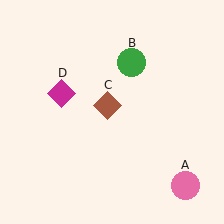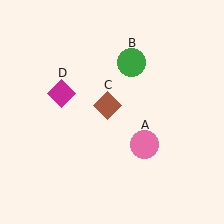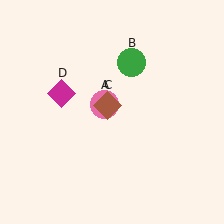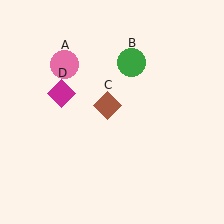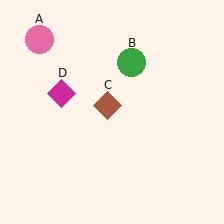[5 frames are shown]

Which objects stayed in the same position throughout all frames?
Green circle (object B) and brown diamond (object C) and magenta diamond (object D) remained stationary.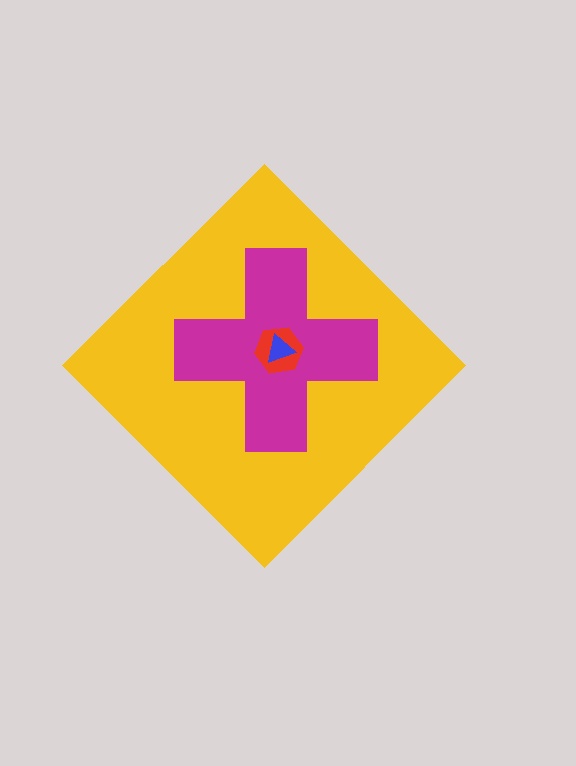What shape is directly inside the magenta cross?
The red hexagon.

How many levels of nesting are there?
4.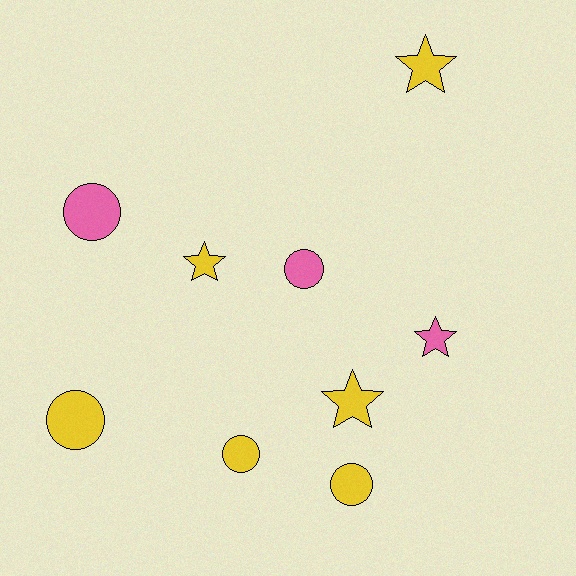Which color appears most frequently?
Yellow, with 6 objects.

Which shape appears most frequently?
Circle, with 5 objects.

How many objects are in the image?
There are 9 objects.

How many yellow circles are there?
There are 3 yellow circles.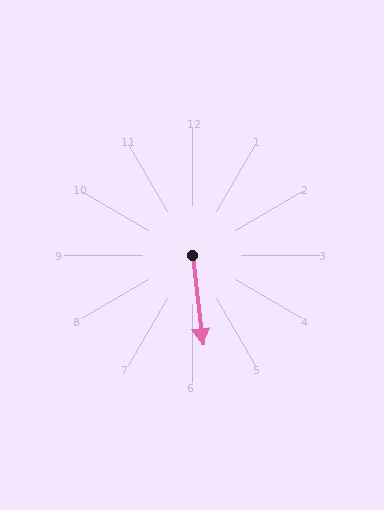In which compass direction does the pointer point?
South.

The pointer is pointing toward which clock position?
Roughly 6 o'clock.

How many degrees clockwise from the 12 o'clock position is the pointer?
Approximately 173 degrees.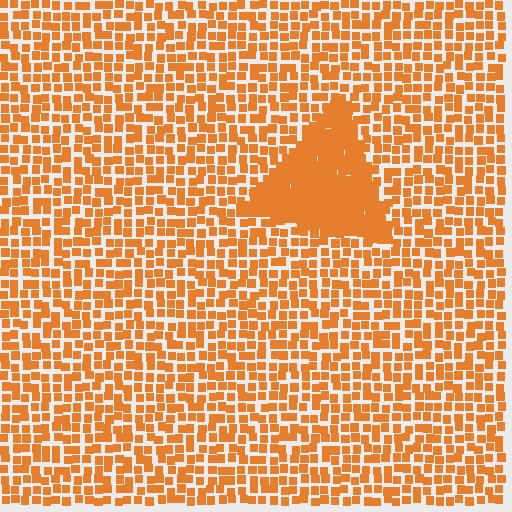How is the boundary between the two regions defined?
The boundary is defined by a change in element density (approximately 2.3x ratio). All elements are the same color, size, and shape.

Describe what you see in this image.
The image contains small orange elements arranged at two different densities. A triangle-shaped region is visible where the elements are more densely packed than the surrounding area.